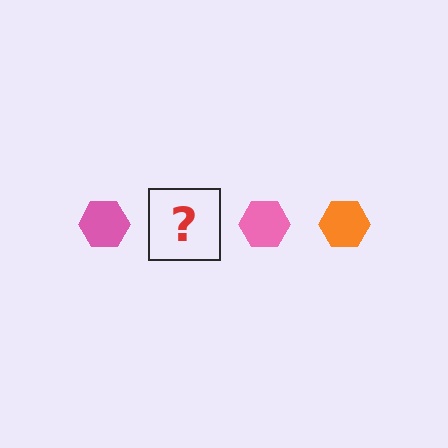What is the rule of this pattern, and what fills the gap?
The rule is that the pattern cycles through pink, orange hexagons. The gap should be filled with an orange hexagon.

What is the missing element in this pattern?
The missing element is an orange hexagon.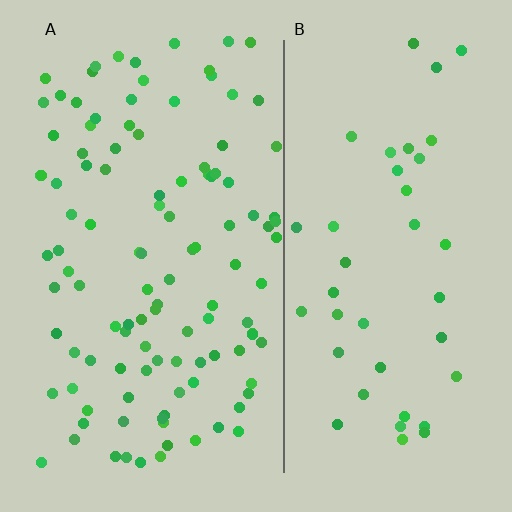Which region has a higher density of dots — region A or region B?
A (the left).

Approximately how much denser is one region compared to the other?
Approximately 2.7× — region A over region B.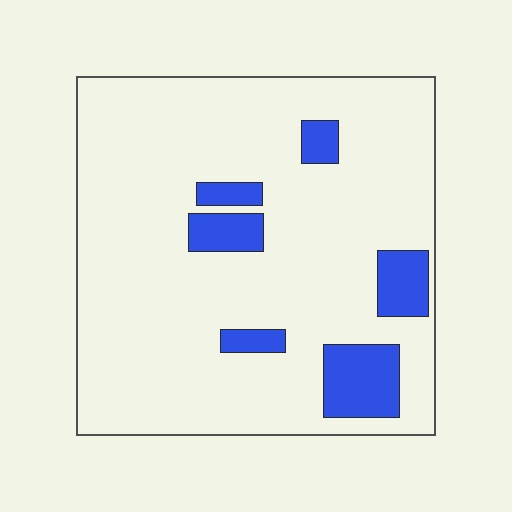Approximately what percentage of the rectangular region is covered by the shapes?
Approximately 15%.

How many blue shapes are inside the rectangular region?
6.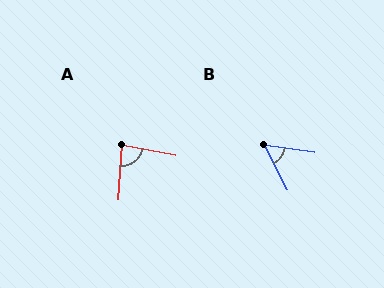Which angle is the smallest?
B, at approximately 54 degrees.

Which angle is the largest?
A, at approximately 83 degrees.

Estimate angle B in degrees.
Approximately 54 degrees.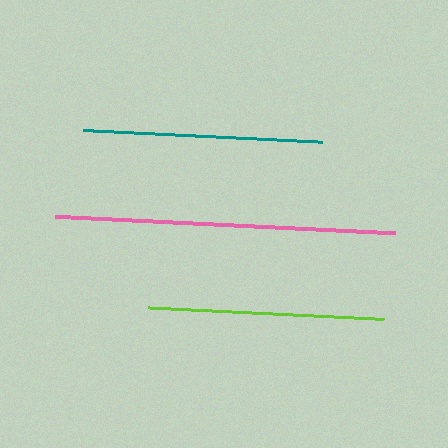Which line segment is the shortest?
The lime line is the shortest at approximately 236 pixels.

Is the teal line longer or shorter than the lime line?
The teal line is longer than the lime line.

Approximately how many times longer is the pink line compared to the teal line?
The pink line is approximately 1.4 times the length of the teal line.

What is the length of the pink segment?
The pink segment is approximately 340 pixels long.